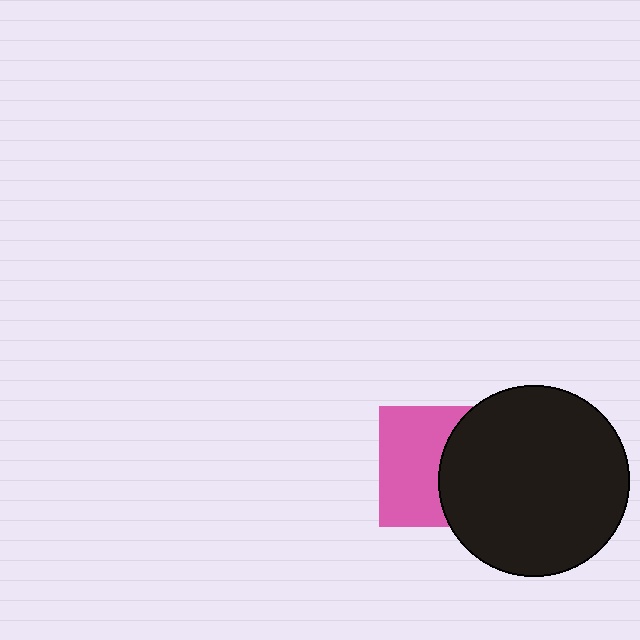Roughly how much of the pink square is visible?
About half of it is visible (roughly 55%).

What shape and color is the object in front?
The object in front is a black circle.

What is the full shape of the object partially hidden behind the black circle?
The partially hidden object is a pink square.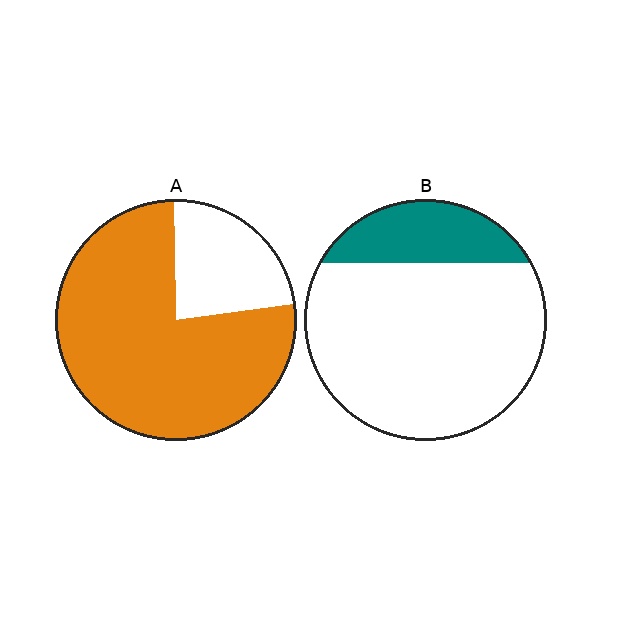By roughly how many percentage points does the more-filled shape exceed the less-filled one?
By roughly 55 percentage points (A over B).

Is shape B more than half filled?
No.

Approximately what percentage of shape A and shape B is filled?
A is approximately 75% and B is approximately 20%.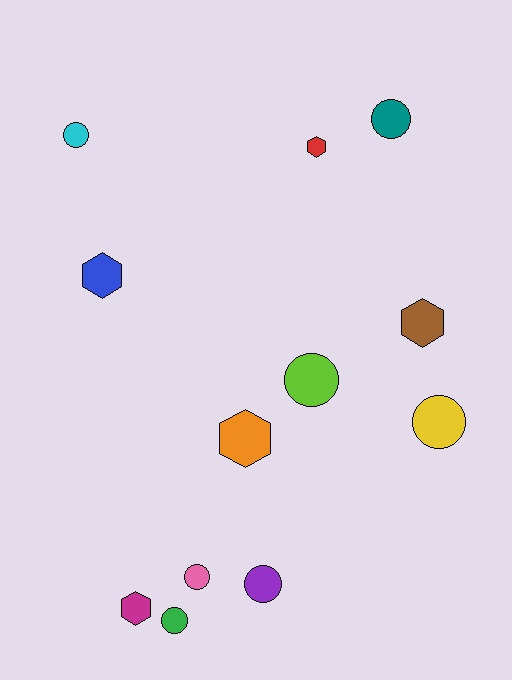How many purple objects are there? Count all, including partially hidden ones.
There is 1 purple object.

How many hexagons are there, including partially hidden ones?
There are 5 hexagons.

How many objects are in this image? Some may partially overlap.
There are 12 objects.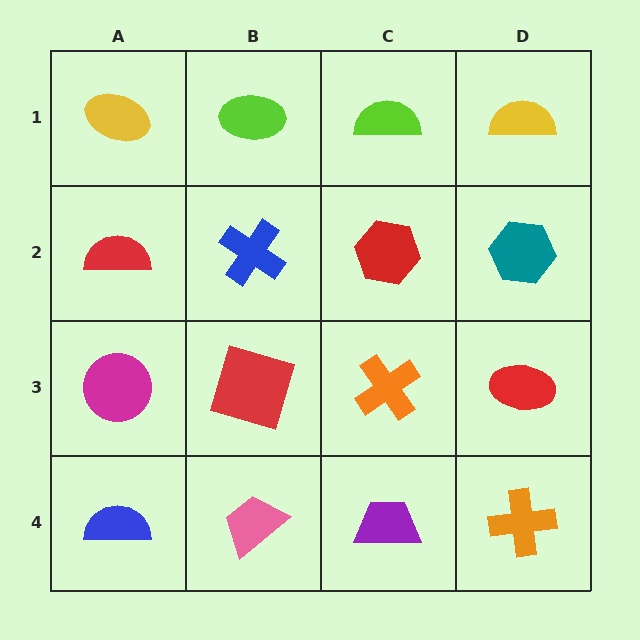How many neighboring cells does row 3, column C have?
4.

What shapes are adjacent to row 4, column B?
A red square (row 3, column B), a blue semicircle (row 4, column A), a purple trapezoid (row 4, column C).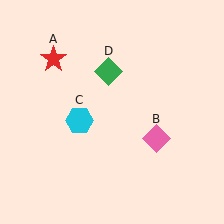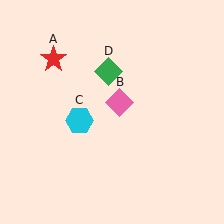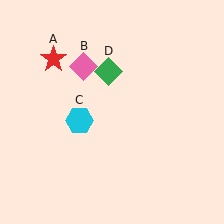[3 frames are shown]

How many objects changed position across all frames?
1 object changed position: pink diamond (object B).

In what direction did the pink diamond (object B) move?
The pink diamond (object B) moved up and to the left.